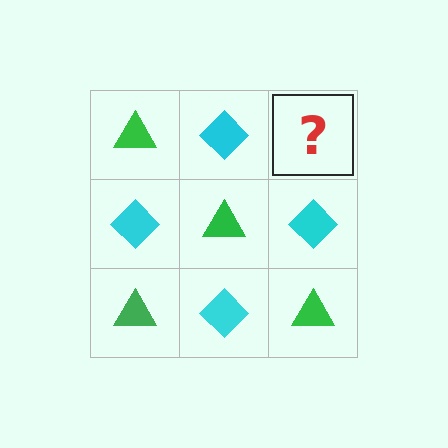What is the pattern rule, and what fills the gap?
The rule is that it alternates green triangle and cyan diamond in a checkerboard pattern. The gap should be filled with a green triangle.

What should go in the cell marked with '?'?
The missing cell should contain a green triangle.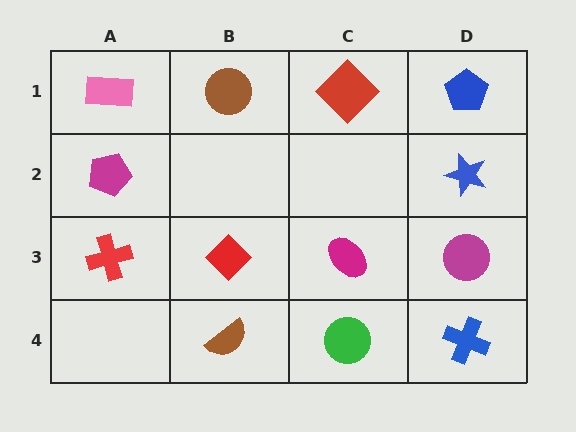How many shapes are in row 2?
2 shapes.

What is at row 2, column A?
A magenta pentagon.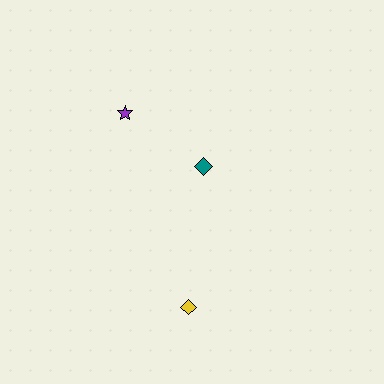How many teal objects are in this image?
There is 1 teal object.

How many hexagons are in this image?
There are no hexagons.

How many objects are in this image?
There are 3 objects.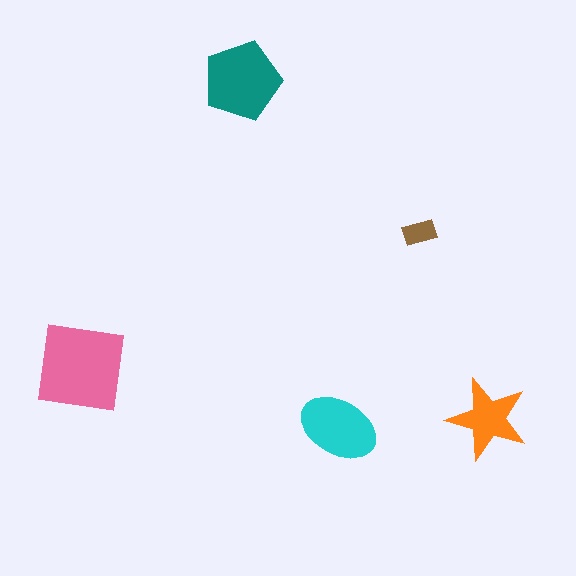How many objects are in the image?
There are 5 objects in the image.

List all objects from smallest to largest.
The brown rectangle, the orange star, the cyan ellipse, the teal pentagon, the pink square.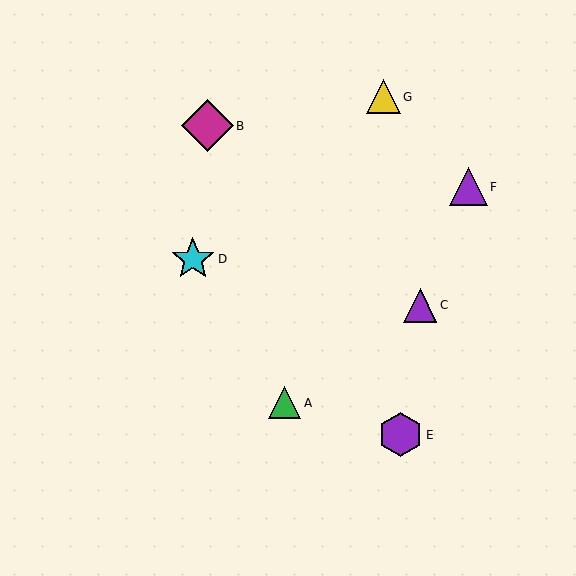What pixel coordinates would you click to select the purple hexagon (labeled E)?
Click at (401, 435) to select the purple hexagon E.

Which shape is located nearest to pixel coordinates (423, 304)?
The purple triangle (labeled C) at (420, 305) is nearest to that location.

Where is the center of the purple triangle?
The center of the purple triangle is at (420, 305).